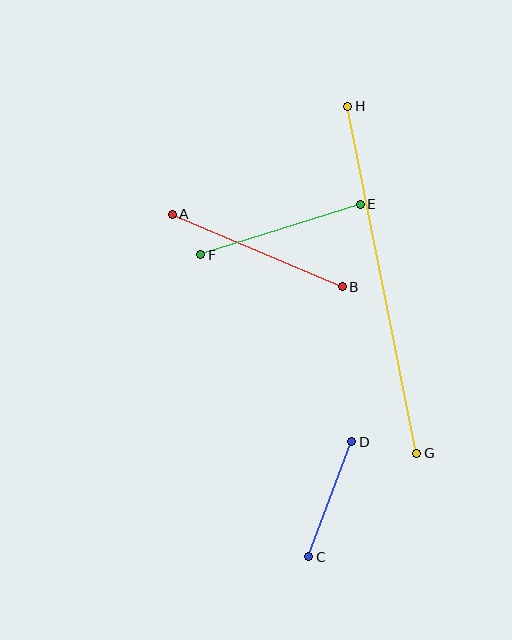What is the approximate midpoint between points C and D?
The midpoint is at approximately (330, 499) pixels.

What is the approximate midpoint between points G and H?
The midpoint is at approximately (382, 280) pixels.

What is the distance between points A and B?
The distance is approximately 185 pixels.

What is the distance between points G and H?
The distance is approximately 354 pixels.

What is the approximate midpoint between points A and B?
The midpoint is at approximately (257, 250) pixels.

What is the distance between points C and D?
The distance is approximately 123 pixels.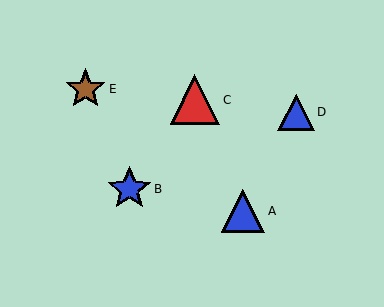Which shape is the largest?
The red triangle (labeled C) is the largest.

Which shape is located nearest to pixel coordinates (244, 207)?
The blue triangle (labeled A) at (243, 211) is nearest to that location.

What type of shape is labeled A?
Shape A is a blue triangle.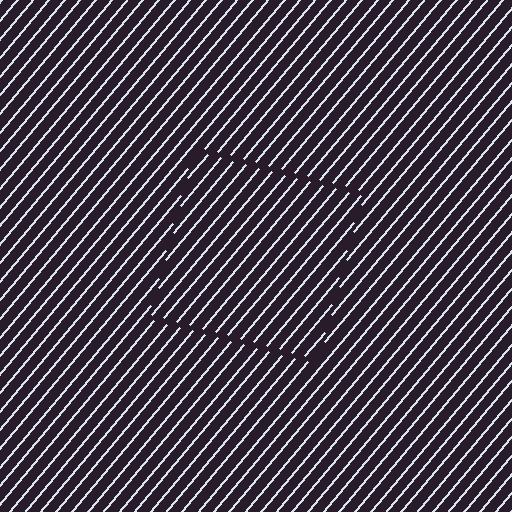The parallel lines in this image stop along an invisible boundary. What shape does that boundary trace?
An illusory square. The interior of the shape contains the same grating, shifted by half a period — the contour is defined by the phase discontinuity where line-ends from the inner and outer gratings abut.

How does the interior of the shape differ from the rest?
The interior of the shape contains the same grating, shifted by half a period — the contour is defined by the phase discontinuity where line-ends from the inner and outer gratings abut.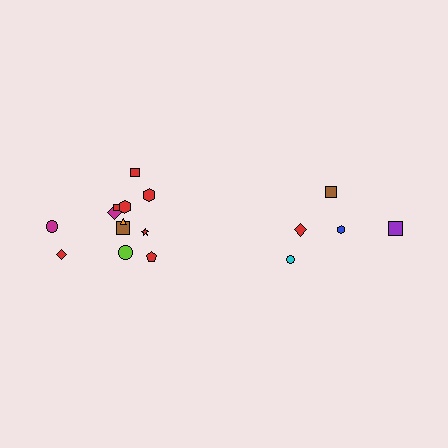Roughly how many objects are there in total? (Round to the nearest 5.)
Roughly 15 objects in total.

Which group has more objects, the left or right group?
The left group.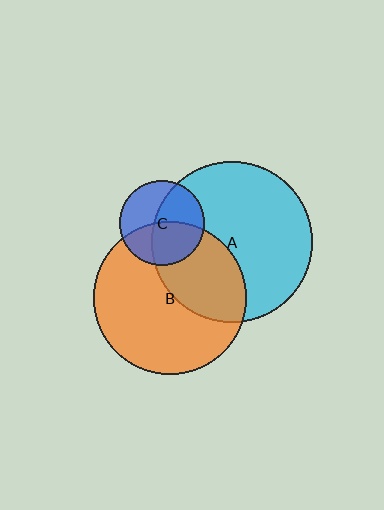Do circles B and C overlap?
Yes.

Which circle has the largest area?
Circle A (cyan).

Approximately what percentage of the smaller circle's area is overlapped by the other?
Approximately 45%.